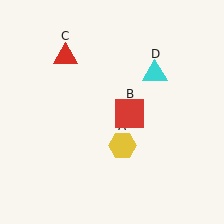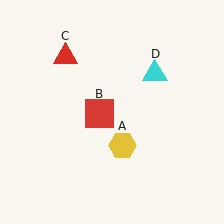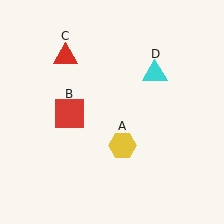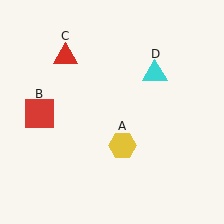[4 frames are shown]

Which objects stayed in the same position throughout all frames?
Yellow hexagon (object A) and red triangle (object C) and cyan triangle (object D) remained stationary.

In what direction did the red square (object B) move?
The red square (object B) moved left.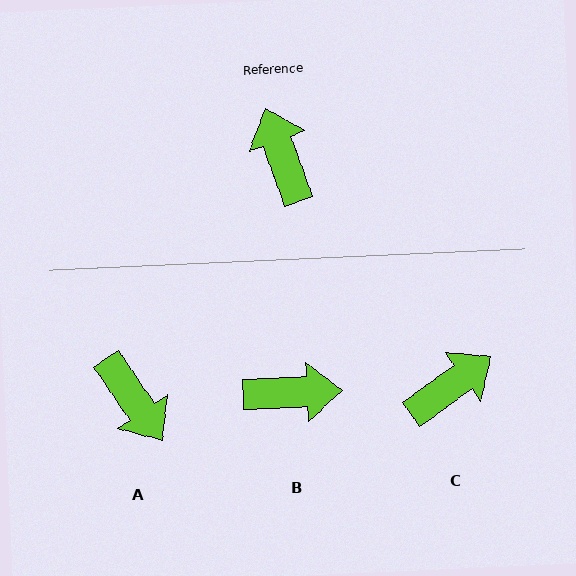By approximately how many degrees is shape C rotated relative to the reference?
Approximately 74 degrees clockwise.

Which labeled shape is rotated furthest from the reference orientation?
A, about 166 degrees away.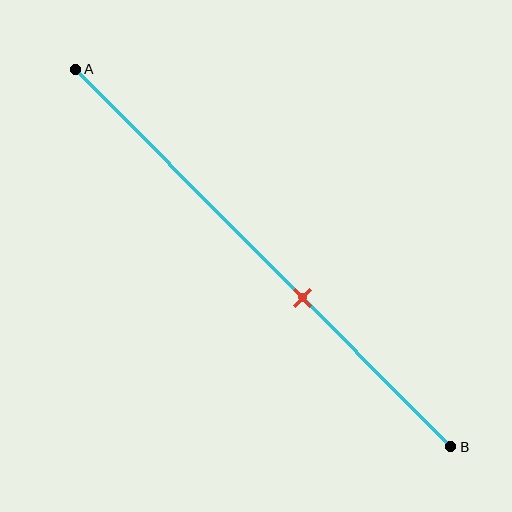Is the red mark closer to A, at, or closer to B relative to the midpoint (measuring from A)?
The red mark is closer to point B than the midpoint of segment AB.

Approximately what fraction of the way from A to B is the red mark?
The red mark is approximately 60% of the way from A to B.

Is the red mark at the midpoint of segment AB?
No, the mark is at about 60% from A, not at the 50% midpoint.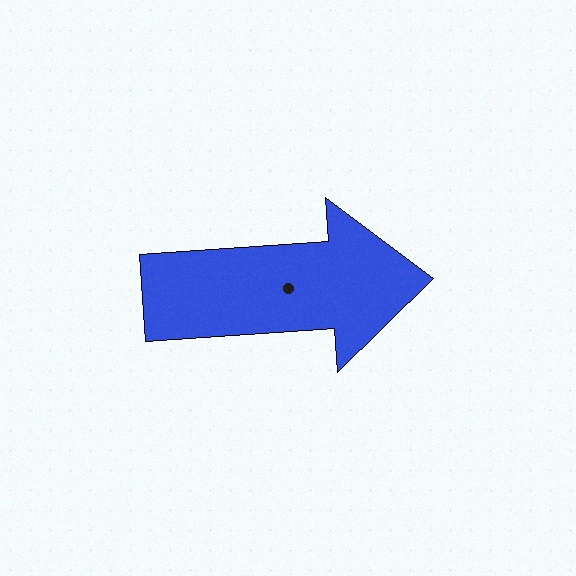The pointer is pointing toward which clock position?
Roughly 3 o'clock.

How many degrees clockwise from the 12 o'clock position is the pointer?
Approximately 86 degrees.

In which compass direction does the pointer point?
East.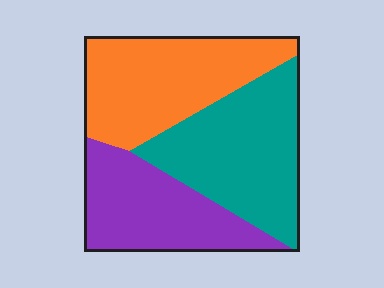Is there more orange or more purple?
Orange.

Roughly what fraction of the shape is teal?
Teal covers 37% of the shape.